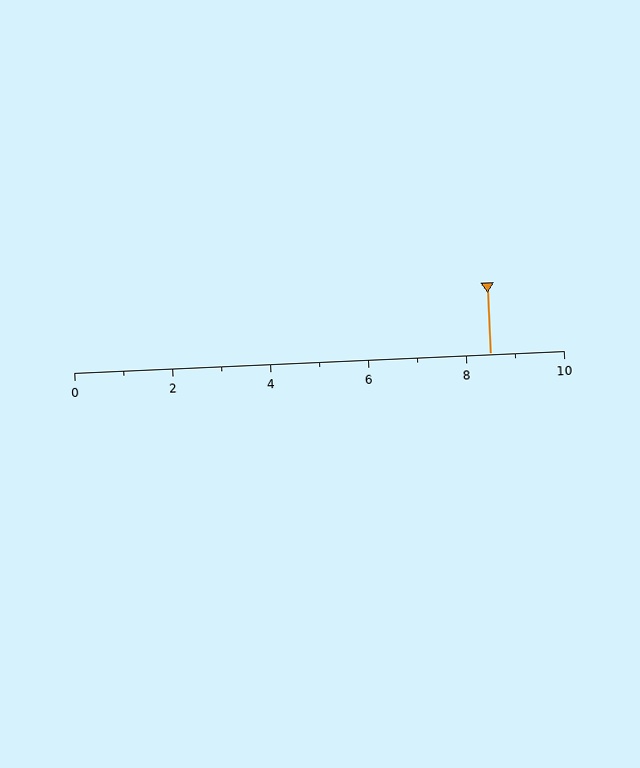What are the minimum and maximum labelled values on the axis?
The axis runs from 0 to 10.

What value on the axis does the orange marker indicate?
The marker indicates approximately 8.5.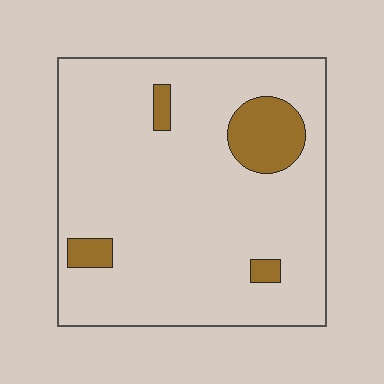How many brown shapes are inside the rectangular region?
4.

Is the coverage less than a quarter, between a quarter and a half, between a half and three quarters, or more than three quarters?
Less than a quarter.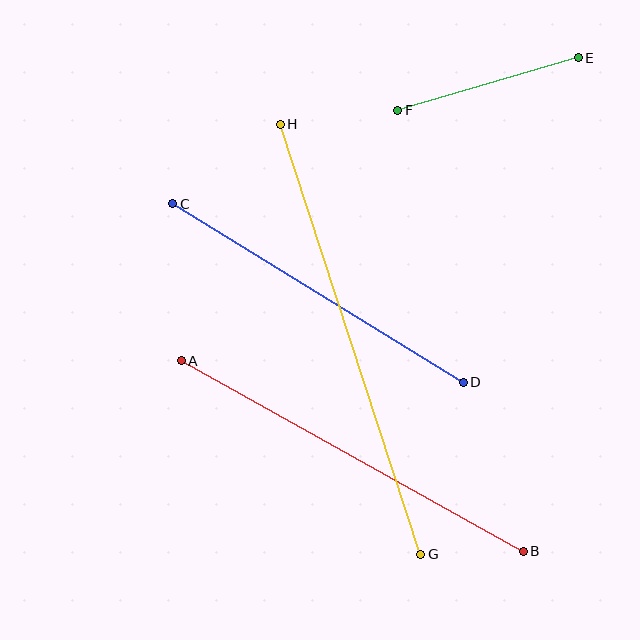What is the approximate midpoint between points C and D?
The midpoint is at approximately (318, 293) pixels.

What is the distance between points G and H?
The distance is approximately 452 pixels.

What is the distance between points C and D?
The distance is approximately 341 pixels.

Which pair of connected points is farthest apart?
Points G and H are farthest apart.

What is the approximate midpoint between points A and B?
The midpoint is at approximately (352, 456) pixels.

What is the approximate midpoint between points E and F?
The midpoint is at approximately (488, 84) pixels.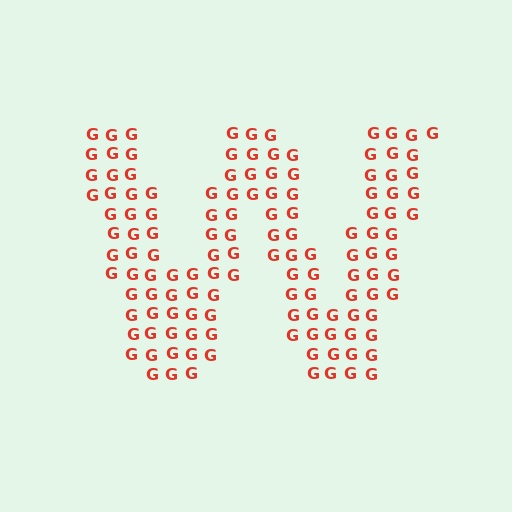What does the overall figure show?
The overall figure shows the letter W.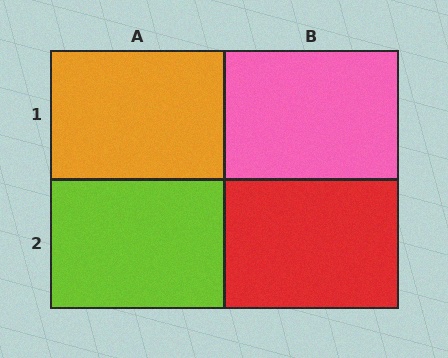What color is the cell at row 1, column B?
Pink.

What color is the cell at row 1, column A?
Orange.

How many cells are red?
1 cell is red.